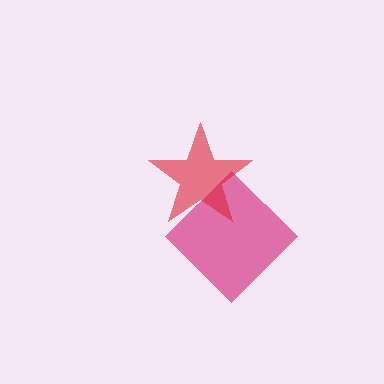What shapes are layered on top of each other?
The layered shapes are: a magenta diamond, a red star.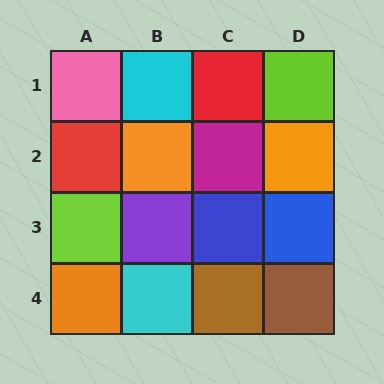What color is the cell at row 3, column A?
Lime.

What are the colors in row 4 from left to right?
Orange, cyan, brown, brown.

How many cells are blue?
2 cells are blue.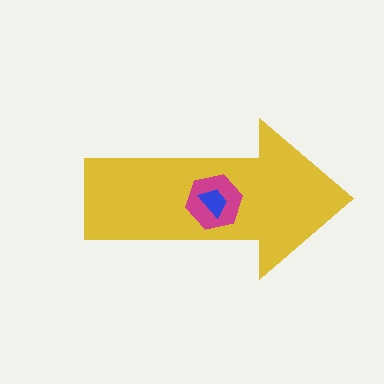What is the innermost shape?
The blue trapezoid.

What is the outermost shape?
The yellow arrow.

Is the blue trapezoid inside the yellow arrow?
Yes.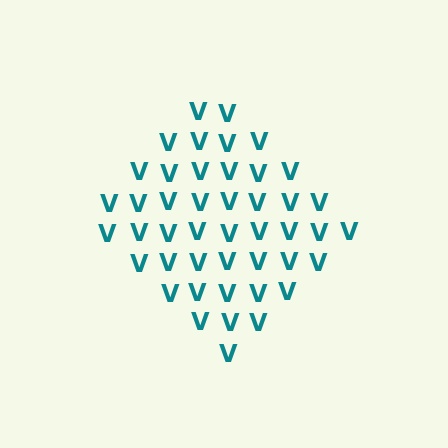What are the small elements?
The small elements are letter V's.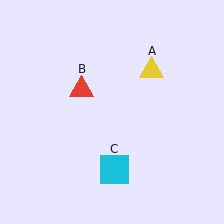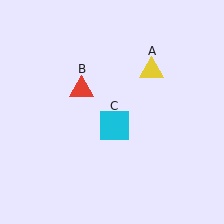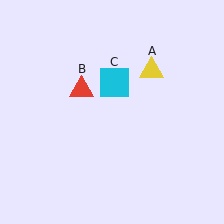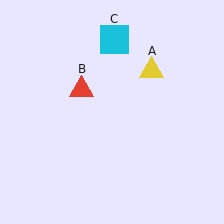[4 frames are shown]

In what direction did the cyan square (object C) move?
The cyan square (object C) moved up.